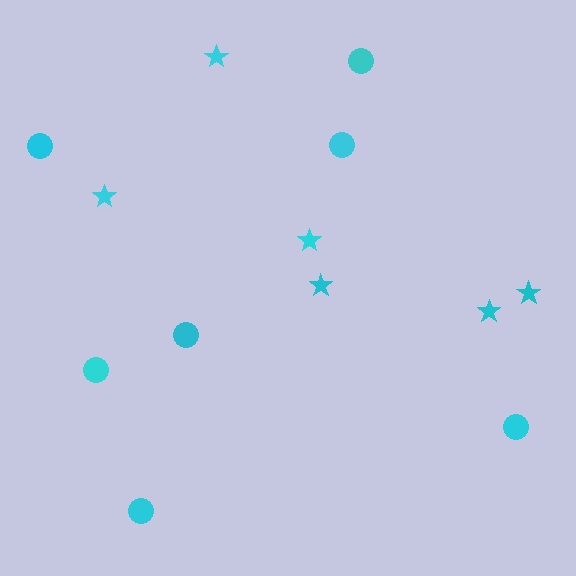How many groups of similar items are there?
There are 2 groups: one group of stars (6) and one group of circles (7).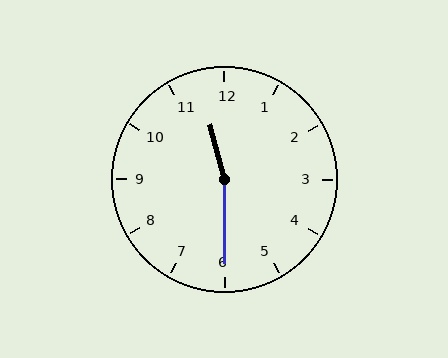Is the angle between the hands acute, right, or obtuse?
It is obtuse.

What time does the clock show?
11:30.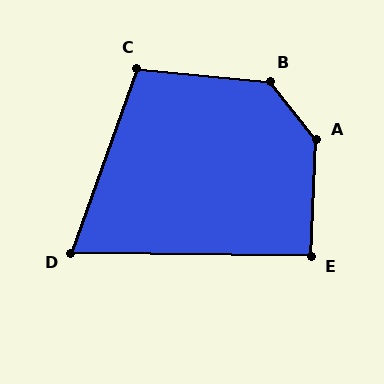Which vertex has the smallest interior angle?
D, at approximately 71 degrees.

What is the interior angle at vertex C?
Approximately 104 degrees (obtuse).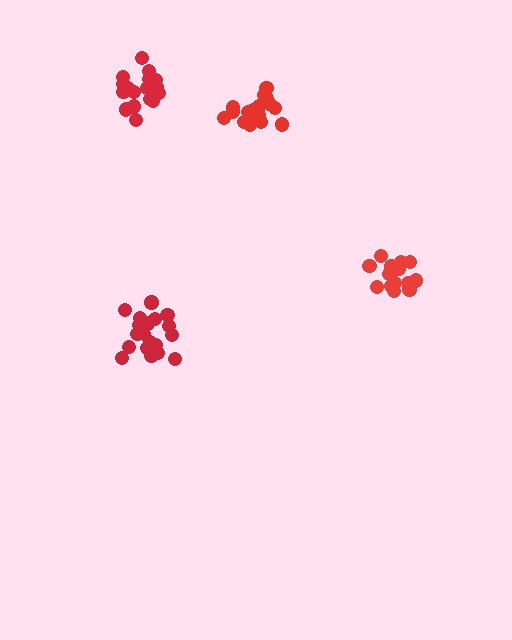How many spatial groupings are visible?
There are 4 spatial groupings.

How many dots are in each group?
Group 1: 18 dots, Group 2: 19 dots, Group 3: 18 dots, Group 4: 17 dots (72 total).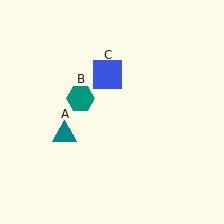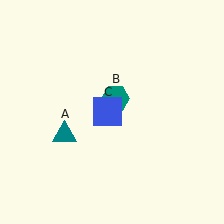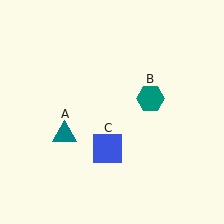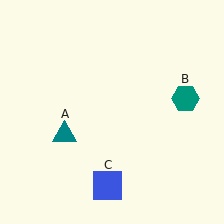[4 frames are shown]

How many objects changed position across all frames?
2 objects changed position: teal hexagon (object B), blue square (object C).